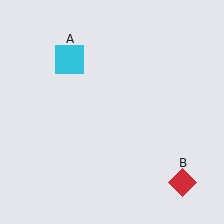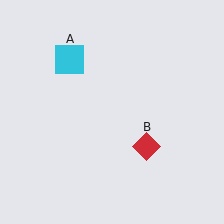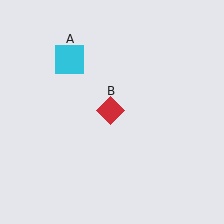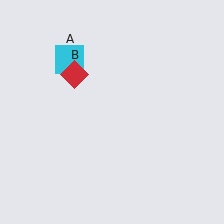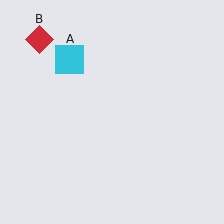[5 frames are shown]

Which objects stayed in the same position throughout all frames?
Cyan square (object A) remained stationary.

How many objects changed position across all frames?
1 object changed position: red diamond (object B).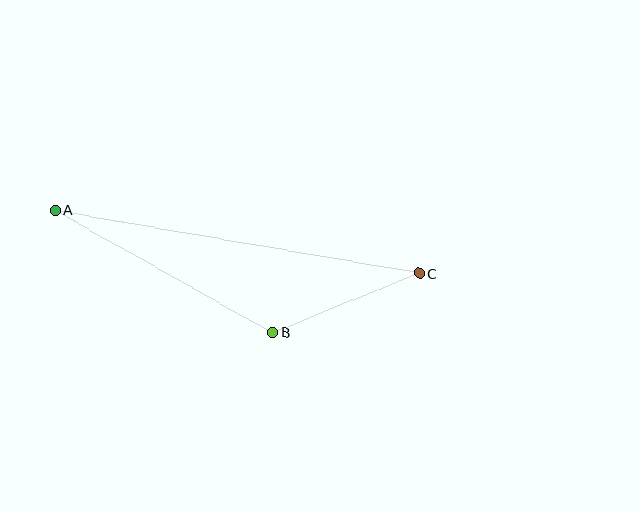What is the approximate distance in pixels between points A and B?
The distance between A and B is approximately 250 pixels.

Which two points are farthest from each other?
Points A and C are farthest from each other.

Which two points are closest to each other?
Points B and C are closest to each other.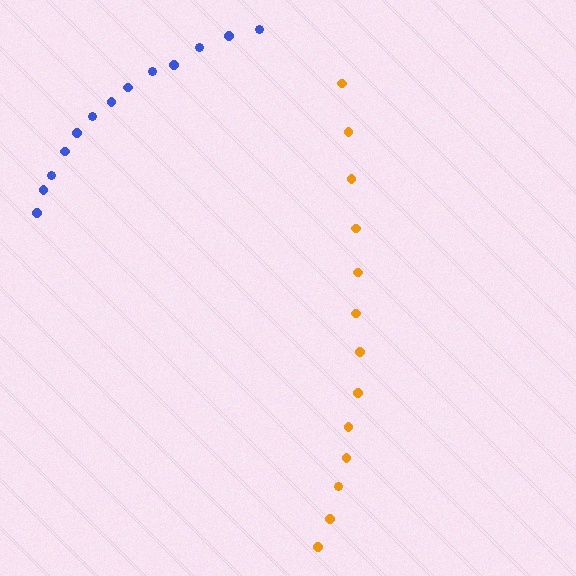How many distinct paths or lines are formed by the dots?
There are 2 distinct paths.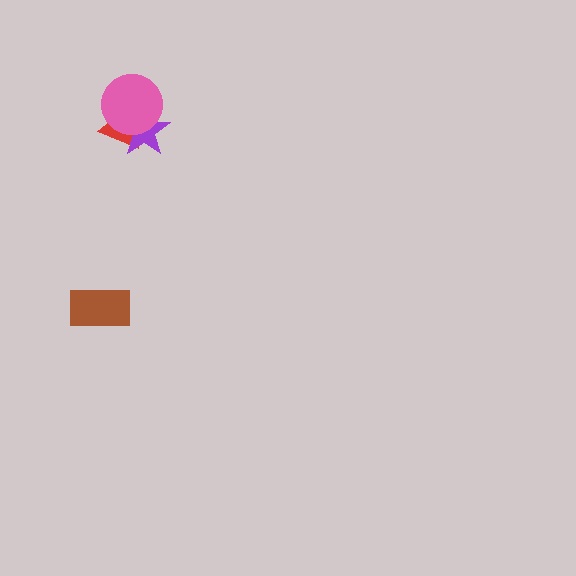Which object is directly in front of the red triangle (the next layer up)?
The purple star is directly in front of the red triangle.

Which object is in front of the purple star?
The pink circle is in front of the purple star.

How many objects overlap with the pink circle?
2 objects overlap with the pink circle.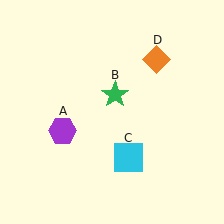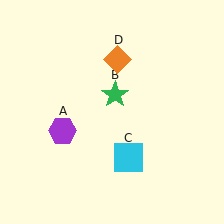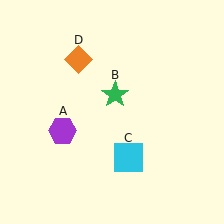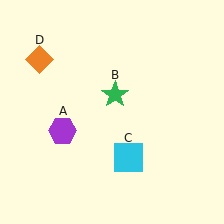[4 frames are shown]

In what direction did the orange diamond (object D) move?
The orange diamond (object D) moved left.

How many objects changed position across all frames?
1 object changed position: orange diamond (object D).